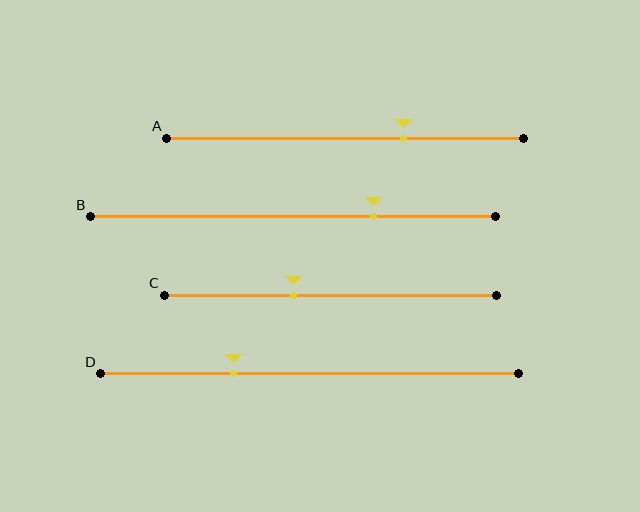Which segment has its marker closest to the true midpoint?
Segment C has its marker closest to the true midpoint.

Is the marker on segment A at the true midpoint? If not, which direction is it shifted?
No, the marker on segment A is shifted to the right by about 16% of the segment length.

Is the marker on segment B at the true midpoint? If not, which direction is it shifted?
No, the marker on segment B is shifted to the right by about 20% of the segment length.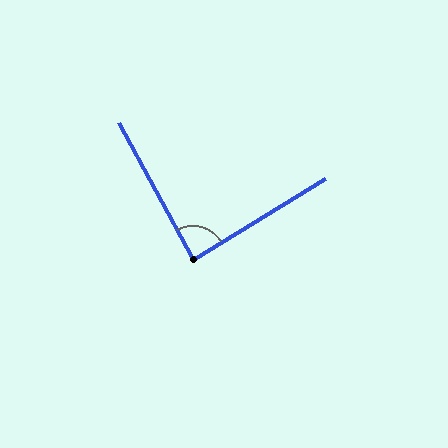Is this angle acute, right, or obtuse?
It is approximately a right angle.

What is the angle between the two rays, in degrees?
Approximately 87 degrees.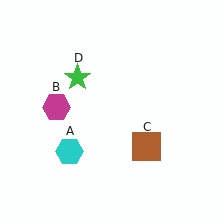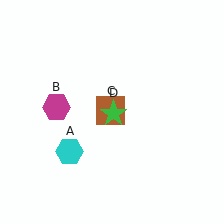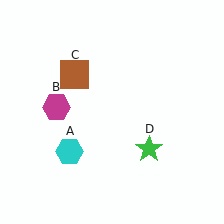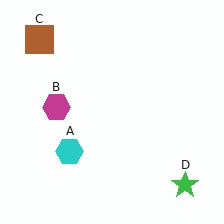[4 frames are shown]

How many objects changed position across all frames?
2 objects changed position: brown square (object C), green star (object D).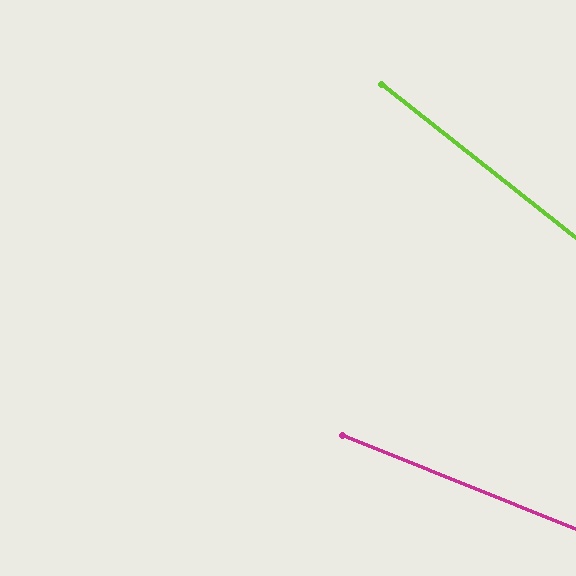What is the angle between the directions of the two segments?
Approximately 17 degrees.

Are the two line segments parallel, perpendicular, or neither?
Neither parallel nor perpendicular — they differ by about 17°.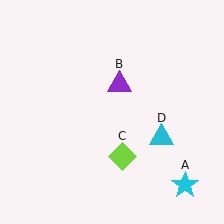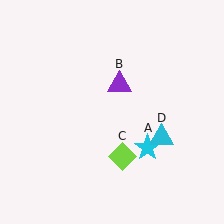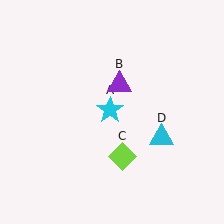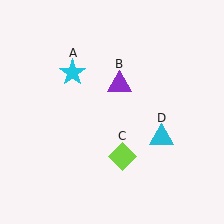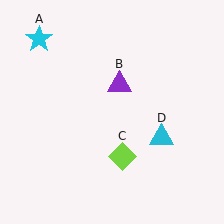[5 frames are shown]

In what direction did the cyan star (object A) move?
The cyan star (object A) moved up and to the left.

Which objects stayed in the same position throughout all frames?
Purple triangle (object B) and lime diamond (object C) and cyan triangle (object D) remained stationary.